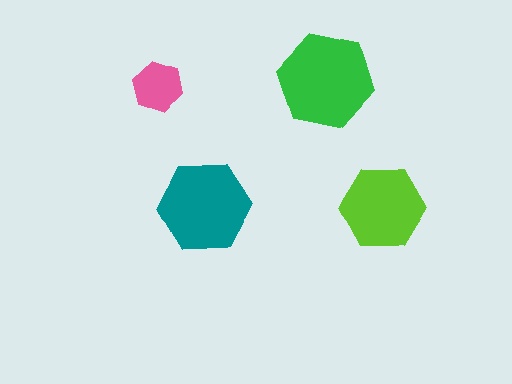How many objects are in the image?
There are 4 objects in the image.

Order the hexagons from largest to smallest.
the green one, the teal one, the lime one, the pink one.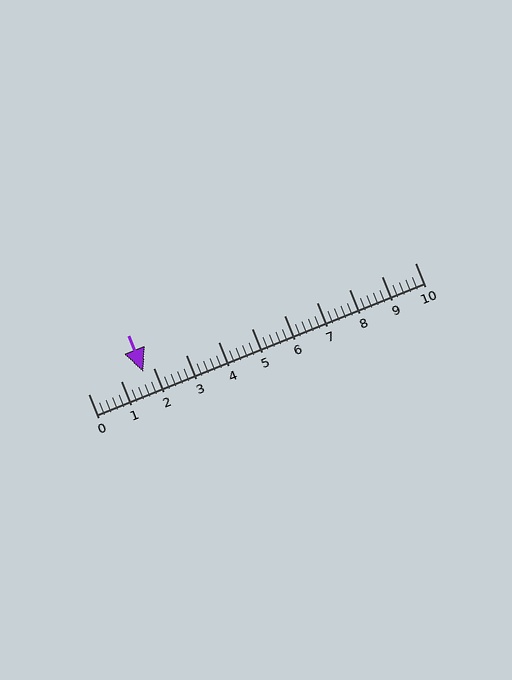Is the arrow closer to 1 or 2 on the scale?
The arrow is closer to 2.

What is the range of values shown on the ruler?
The ruler shows values from 0 to 10.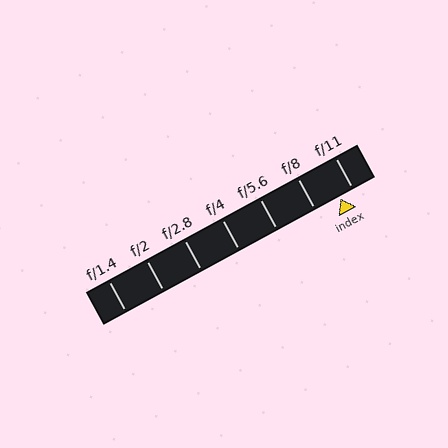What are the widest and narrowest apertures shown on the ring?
The widest aperture shown is f/1.4 and the narrowest is f/11.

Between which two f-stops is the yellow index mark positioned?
The index mark is between f/8 and f/11.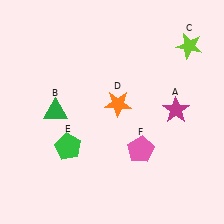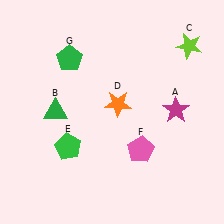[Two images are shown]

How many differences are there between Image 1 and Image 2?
There is 1 difference between the two images.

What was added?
A green pentagon (G) was added in Image 2.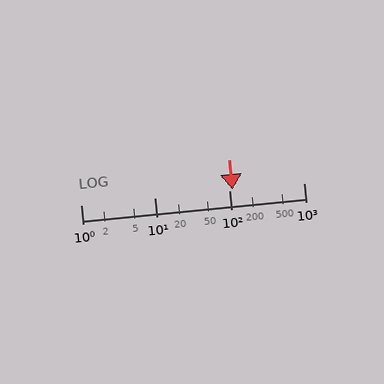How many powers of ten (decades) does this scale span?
The scale spans 3 decades, from 1 to 1000.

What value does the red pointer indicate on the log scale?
The pointer indicates approximately 110.